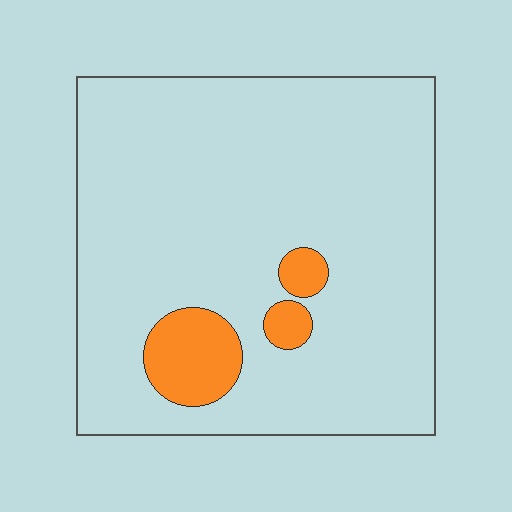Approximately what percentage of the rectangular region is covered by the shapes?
Approximately 10%.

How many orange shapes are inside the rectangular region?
3.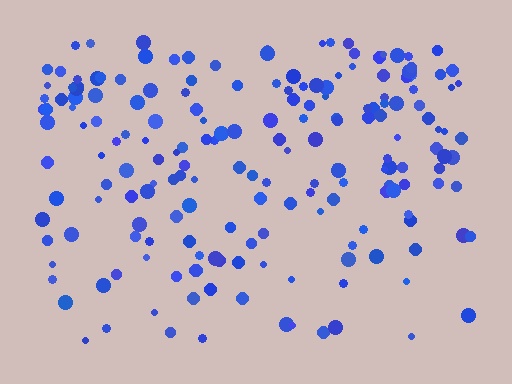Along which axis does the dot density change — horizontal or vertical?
Vertical.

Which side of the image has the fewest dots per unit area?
The bottom.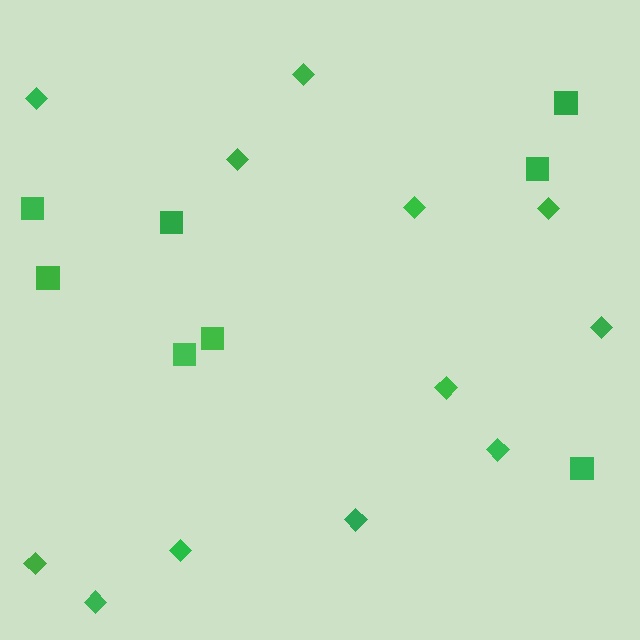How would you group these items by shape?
There are 2 groups: one group of squares (8) and one group of diamonds (12).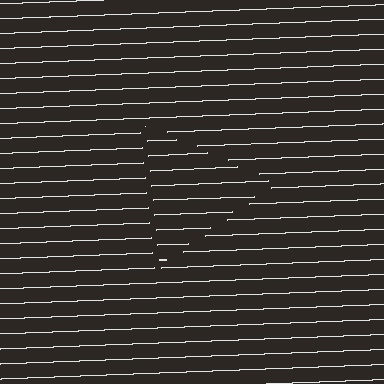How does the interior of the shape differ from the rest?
The interior of the shape contains the same grating, shifted by half a period — the contour is defined by the phase discontinuity where line-ends from the inner and outer gratings abut.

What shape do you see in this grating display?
An illusory triangle. The interior of the shape contains the same grating, shifted by half a period — the contour is defined by the phase discontinuity where line-ends from the inner and outer gratings abut.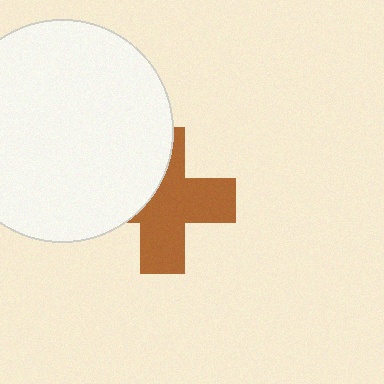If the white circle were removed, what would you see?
You would see the complete brown cross.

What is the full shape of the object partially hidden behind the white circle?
The partially hidden object is a brown cross.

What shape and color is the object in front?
The object in front is a white circle.